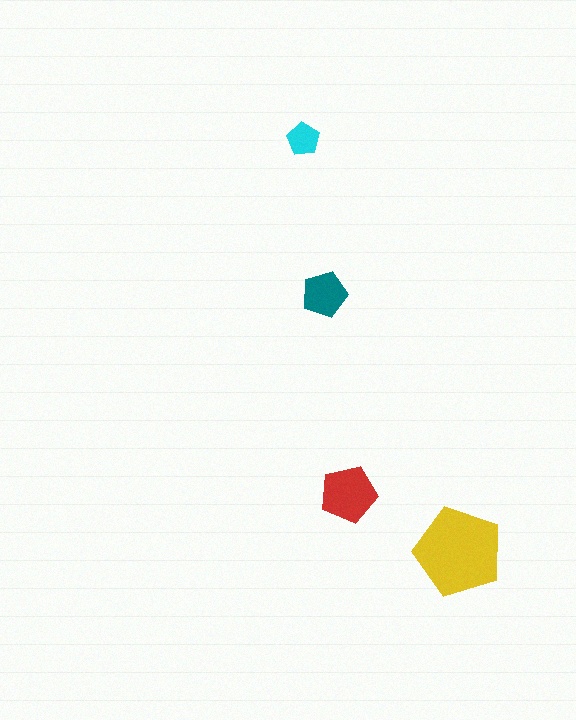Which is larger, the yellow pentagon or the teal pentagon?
The yellow one.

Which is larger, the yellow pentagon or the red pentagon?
The yellow one.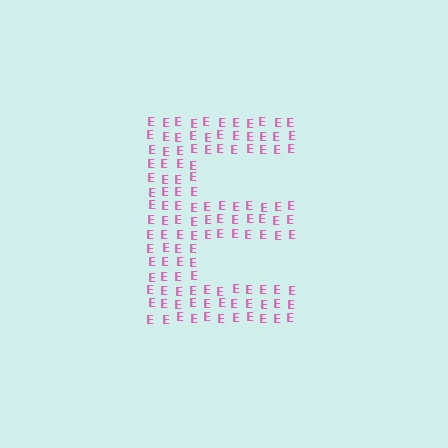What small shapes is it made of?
It is made of small letter E's.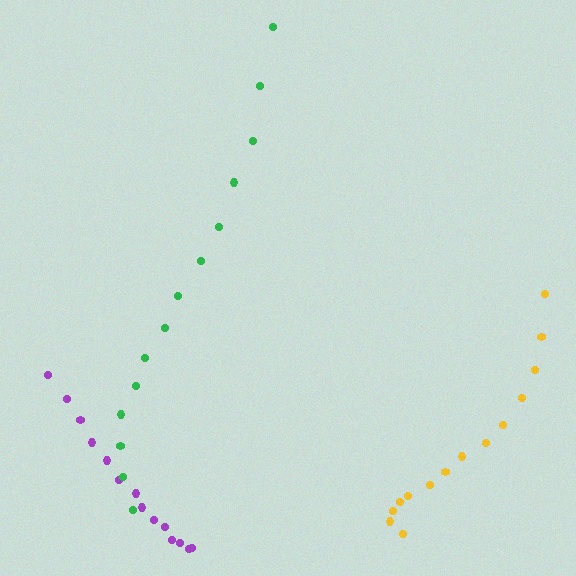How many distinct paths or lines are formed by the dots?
There are 3 distinct paths.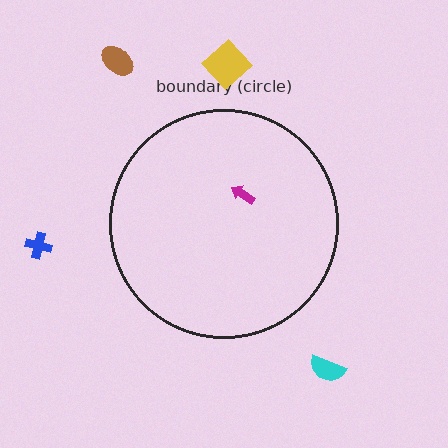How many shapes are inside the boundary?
1 inside, 4 outside.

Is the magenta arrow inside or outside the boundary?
Inside.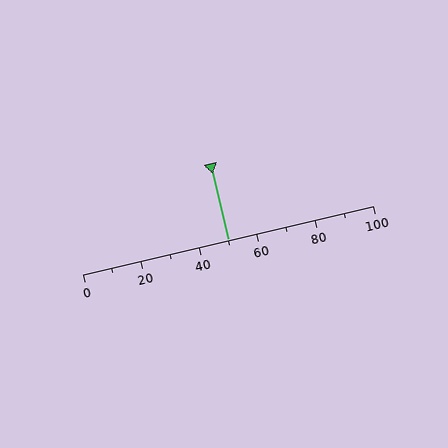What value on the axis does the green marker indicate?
The marker indicates approximately 50.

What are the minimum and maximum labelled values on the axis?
The axis runs from 0 to 100.